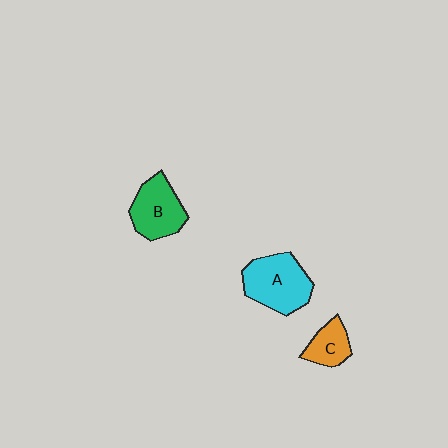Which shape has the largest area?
Shape A (cyan).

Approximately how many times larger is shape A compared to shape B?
Approximately 1.2 times.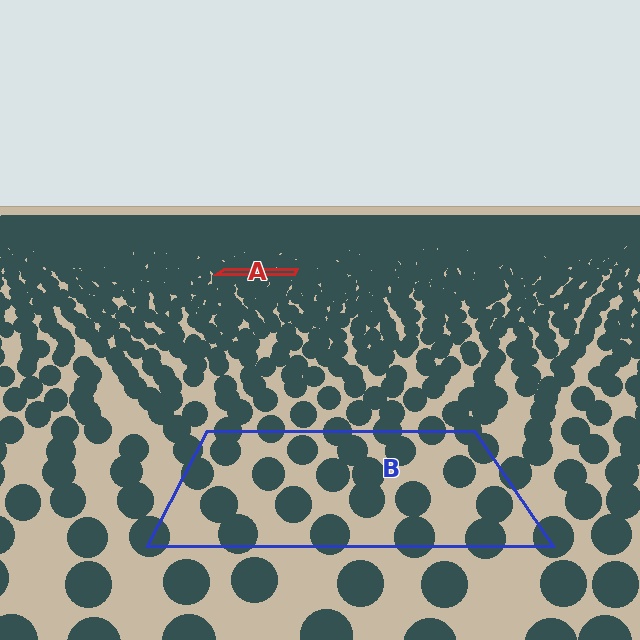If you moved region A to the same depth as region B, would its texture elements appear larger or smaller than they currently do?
They would appear larger. At a closer depth, the same texture elements are projected at a bigger on-screen size.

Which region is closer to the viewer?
Region B is closer. The texture elements there are larger and more spread out.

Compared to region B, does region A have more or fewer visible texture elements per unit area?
Region A has more texture elements per unit area — they are packed more densely because it is farther away.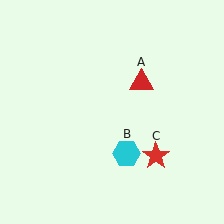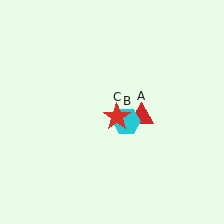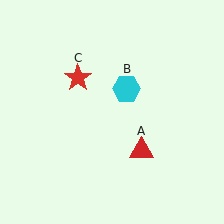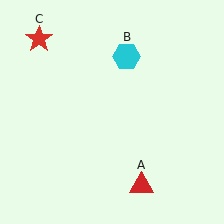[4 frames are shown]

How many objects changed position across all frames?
3 objects changed position: red triangle (object A), cyan hexagon (object B), red star (object C).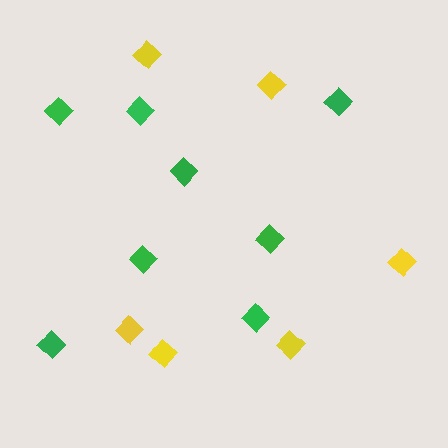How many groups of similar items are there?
There are 2 groups: one group of green diamonds (8) and one group of yellow diamonds (6).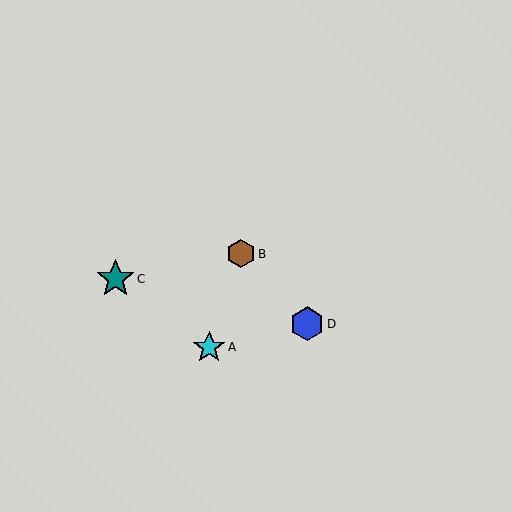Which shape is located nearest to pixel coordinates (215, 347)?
The cyan star (labeled A) at (209, 347) is nearest to that location.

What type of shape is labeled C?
Shape C is a teal star.